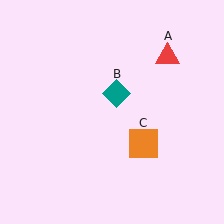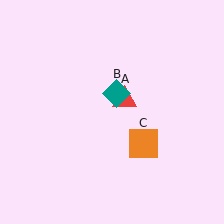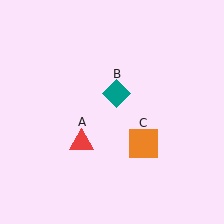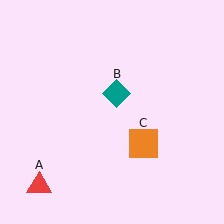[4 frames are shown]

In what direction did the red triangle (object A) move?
The red triangle (object A) moved down and to the left.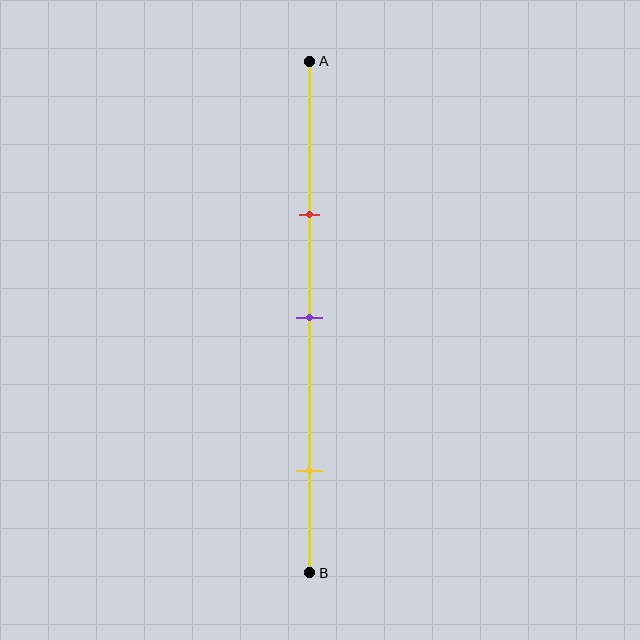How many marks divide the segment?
There are 3 marks dividing the segment.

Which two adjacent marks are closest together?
The red and purple marks are the closest adjacent pair.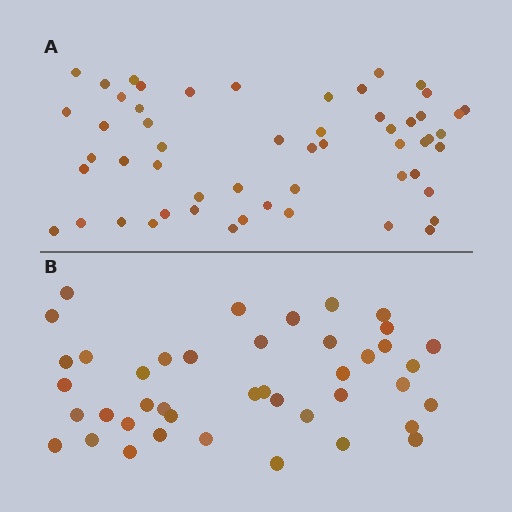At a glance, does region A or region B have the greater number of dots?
Region A (the top region) has more dots.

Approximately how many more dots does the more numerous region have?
Region A has approximately 15 more dots than region B.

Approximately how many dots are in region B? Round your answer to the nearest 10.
About 40 dots. (The exact count is 42, which rounds to 40.)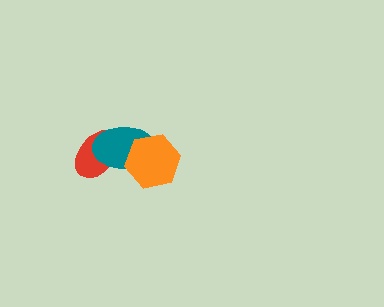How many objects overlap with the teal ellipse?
2 objects overlap with the teal ellipse.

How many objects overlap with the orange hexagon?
1 object overlaps with the orange hexagon.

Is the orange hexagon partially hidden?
No, no other shape covers it.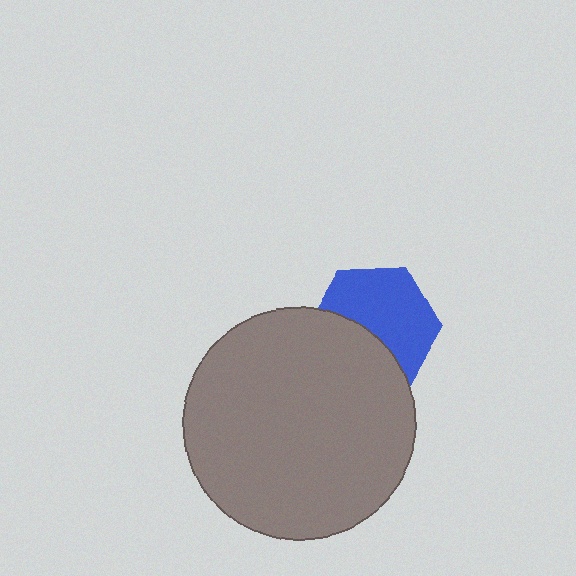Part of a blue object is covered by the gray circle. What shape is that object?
It is a hexagon.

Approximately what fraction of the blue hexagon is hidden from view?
Roughly 40% of the blue hexagon is hidden behind the gray circle.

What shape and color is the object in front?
The object in front is a gray circle.